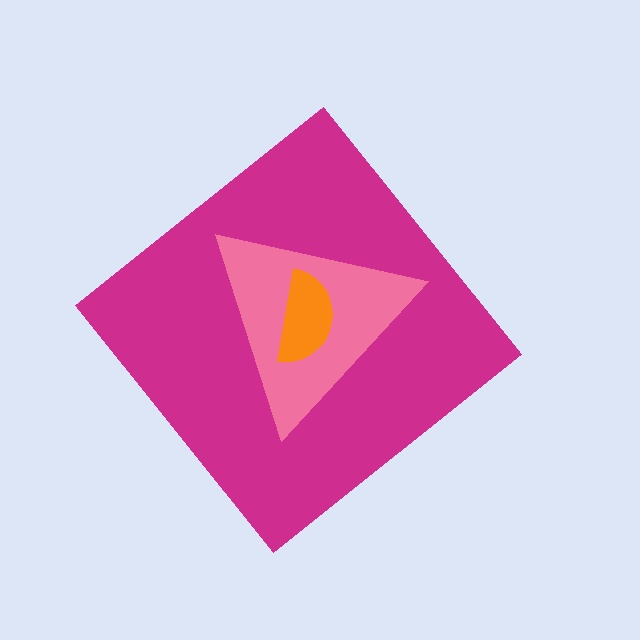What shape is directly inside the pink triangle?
The orange semicircle.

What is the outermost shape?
The magenta diamond.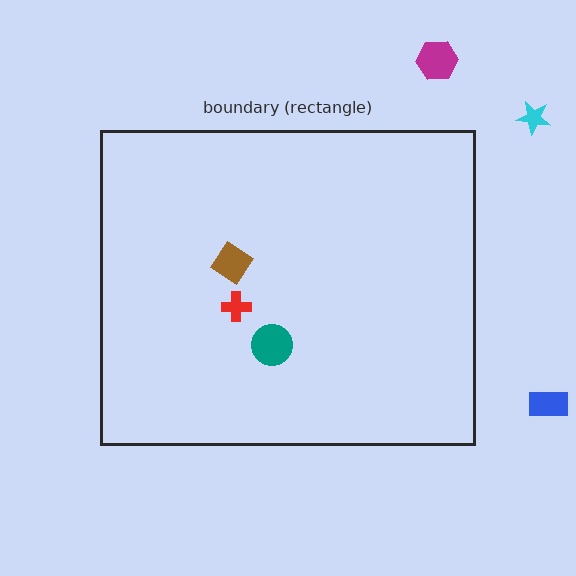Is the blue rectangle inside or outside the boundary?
Outside.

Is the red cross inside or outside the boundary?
Inside.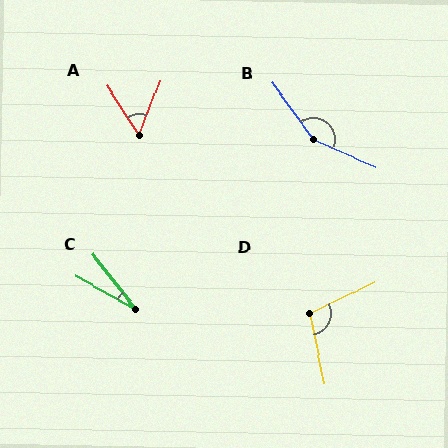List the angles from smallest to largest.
C (23°), A (54°), D (104°), B (150°).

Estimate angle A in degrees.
Approximately 54 degrees.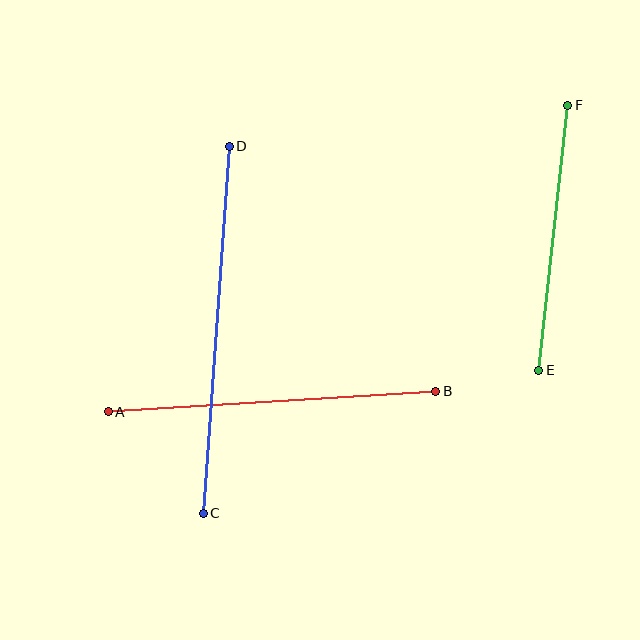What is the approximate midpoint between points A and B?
The midpoint is at approximately (272, 401) pixels.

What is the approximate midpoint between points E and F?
The midpoint is at approximately (553, 238) pixels.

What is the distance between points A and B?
The distance is approximately 328 pixels.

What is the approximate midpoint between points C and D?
The midpoint is at approximately (216, 330) pixels.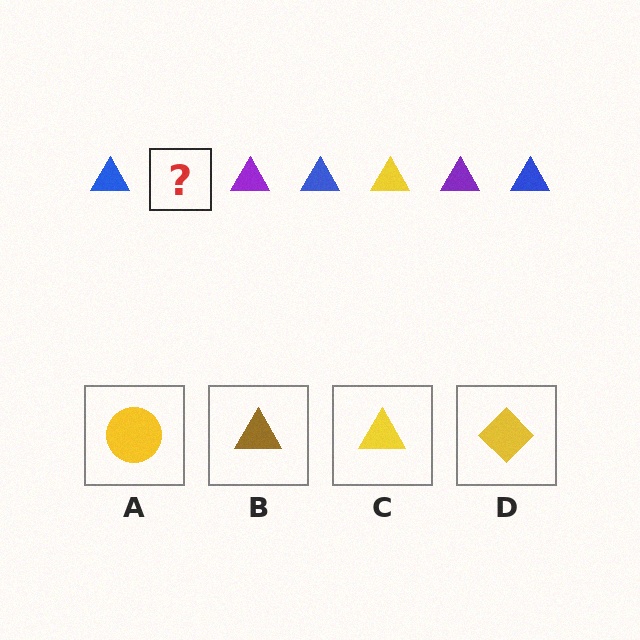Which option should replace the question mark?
Option C.